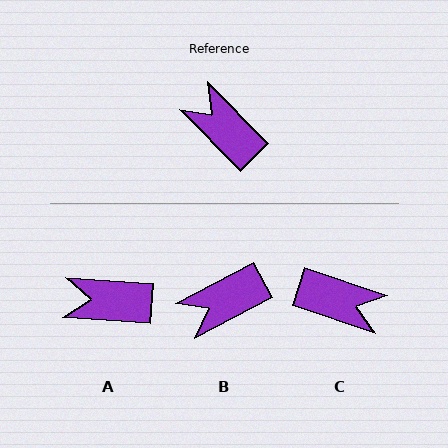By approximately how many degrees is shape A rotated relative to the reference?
Approximately 41 degrees counter-clockwise.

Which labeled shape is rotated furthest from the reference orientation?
C, about 153 degrees away.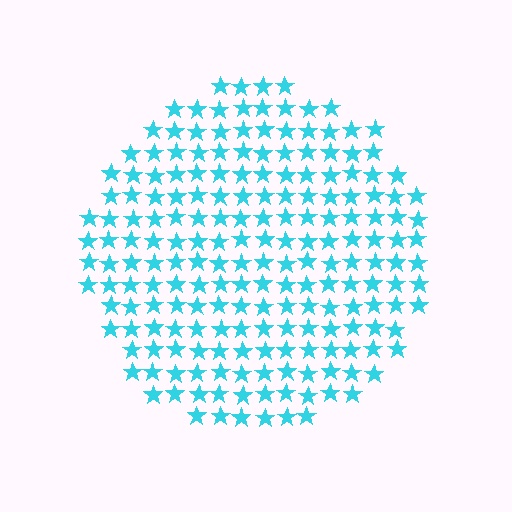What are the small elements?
The small elements are stars.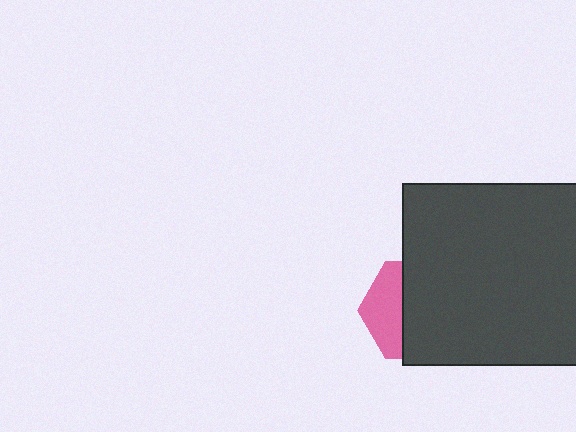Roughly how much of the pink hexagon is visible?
A small part of it is visible (roughly 35%).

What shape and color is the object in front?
The object in front is a dark gray square.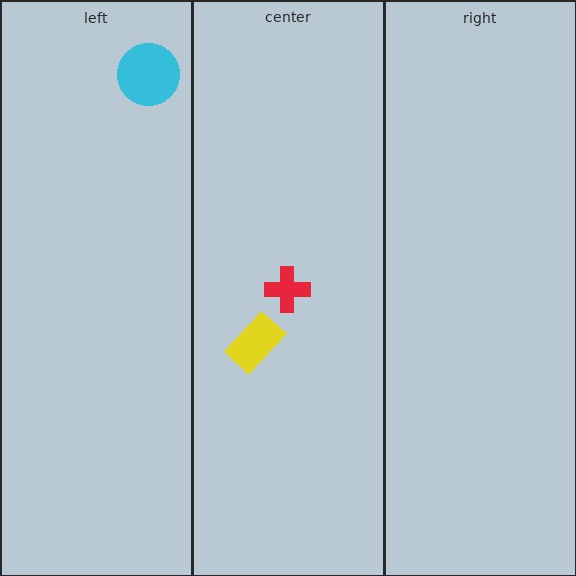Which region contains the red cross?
The center region.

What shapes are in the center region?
The yellow rectangle, the red cross.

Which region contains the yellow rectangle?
The center region.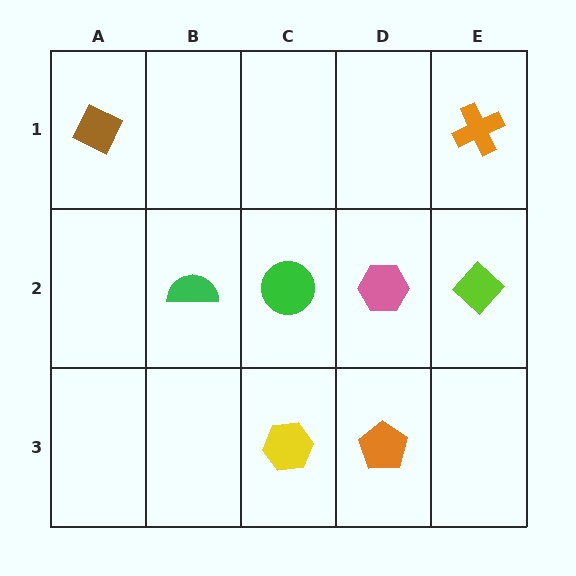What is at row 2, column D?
A pink hexagon.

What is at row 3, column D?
An orange pentagon.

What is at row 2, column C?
A green circle.